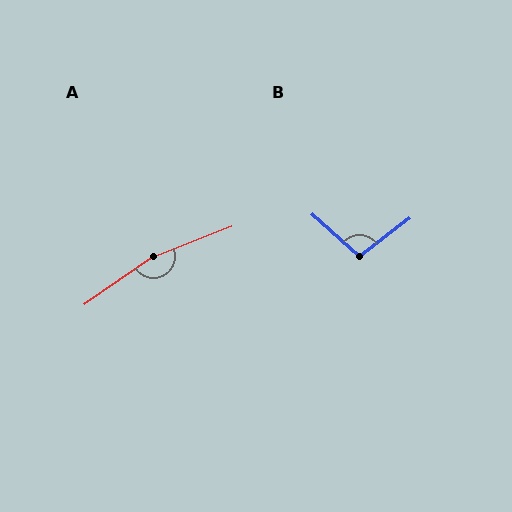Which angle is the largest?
A, at approximately 166 degrees.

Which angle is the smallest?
B, at approximately 101 degrees.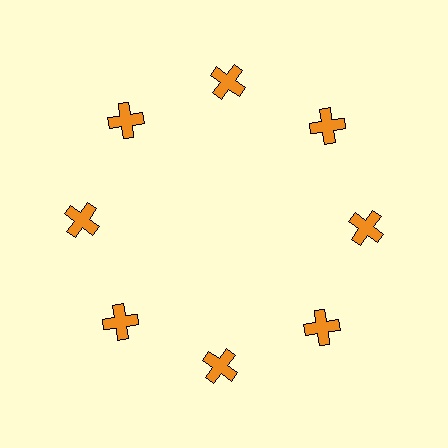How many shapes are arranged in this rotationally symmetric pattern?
There are 8 shapes, arranged in 8 groups of 1.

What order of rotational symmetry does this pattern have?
This pattern has 8-fold rotational symmetry.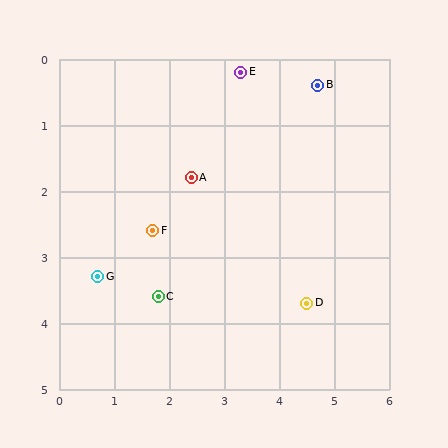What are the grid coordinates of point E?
Point E is at approximately (3.3, 0.2).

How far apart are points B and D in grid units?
Points B and D are about 3.3 grid units apart.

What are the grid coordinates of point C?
Point C is at approximately (1.8, 3.6).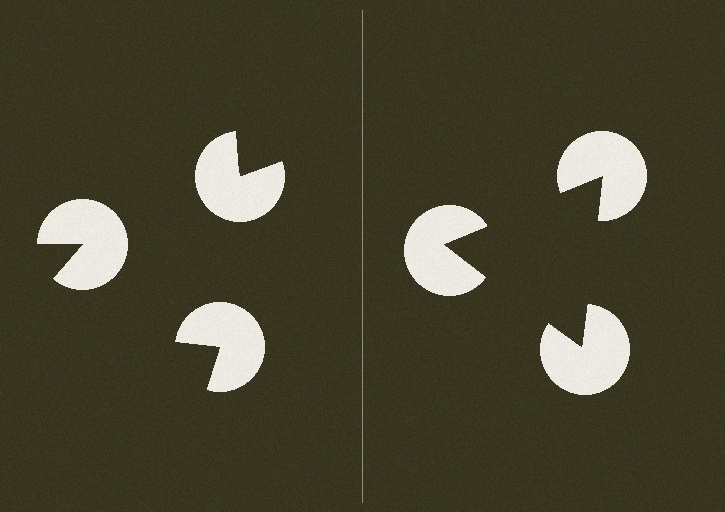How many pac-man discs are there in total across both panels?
6 — 3 on each side.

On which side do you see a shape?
An illusory triangle appears on the right side. On the left side the wedge cuts are rotated, so no coherent shape forms.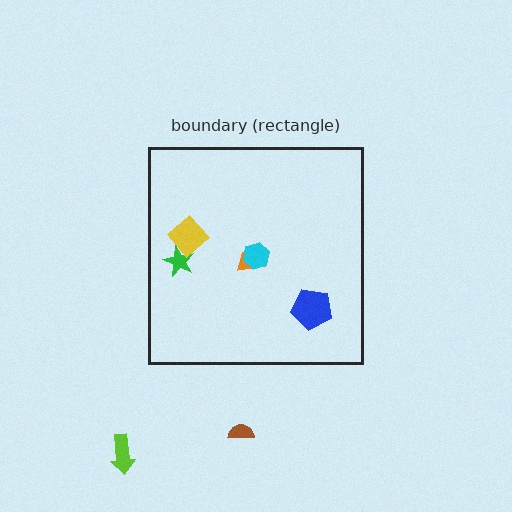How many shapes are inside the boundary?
5 inside, 2 outside.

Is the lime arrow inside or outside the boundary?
Outside.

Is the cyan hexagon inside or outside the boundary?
Inside.